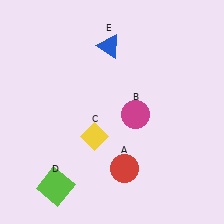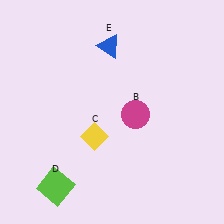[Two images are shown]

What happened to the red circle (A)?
The red circle (A) was removed in Image 2. It was in the bottom-right area of Image 1.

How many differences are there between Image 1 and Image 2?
There is 1 difference between the two images.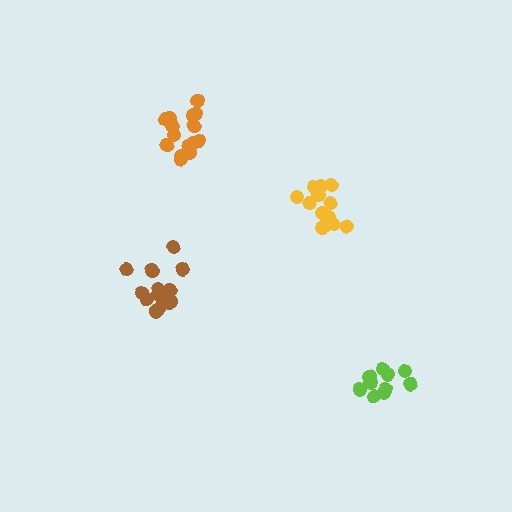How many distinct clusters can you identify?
There are 4 distinct clusters.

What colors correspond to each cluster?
The clusters are colored: orange, yellow, brown, lime.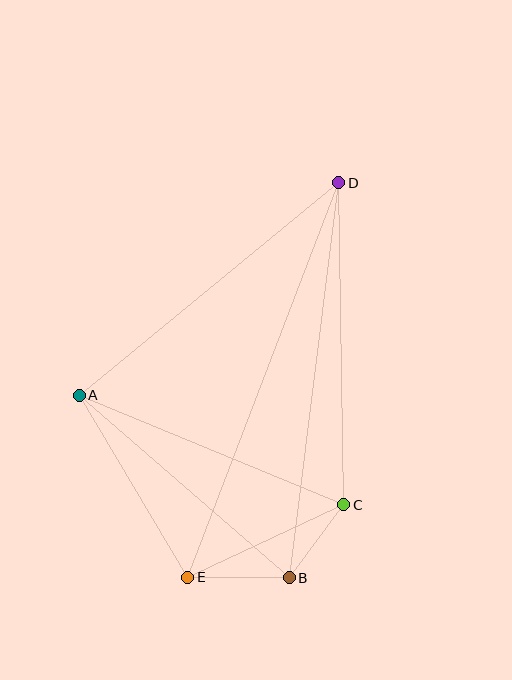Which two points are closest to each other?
Points B and C are closest to each other.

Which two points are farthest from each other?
Points D and E are farthest from each other.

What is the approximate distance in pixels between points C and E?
The distance between C and E is approximately 172 pixels.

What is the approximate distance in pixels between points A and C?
The distance between A and C is approximately 286 pixels.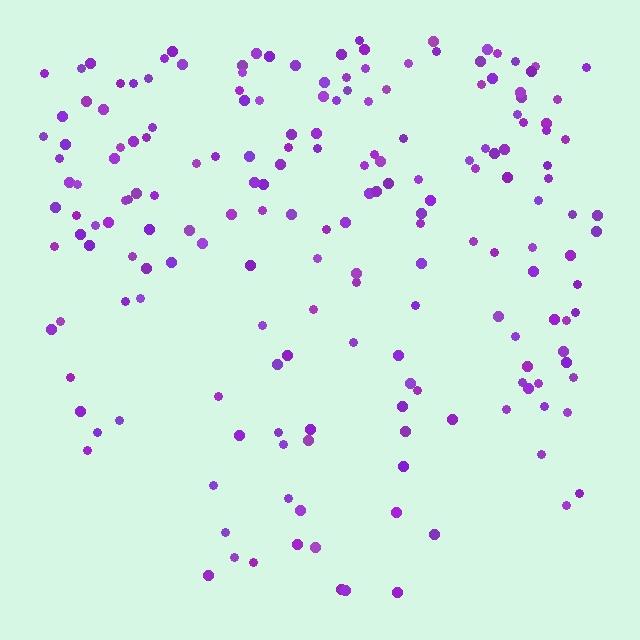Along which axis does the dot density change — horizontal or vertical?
Vertical.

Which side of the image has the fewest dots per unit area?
The bottom.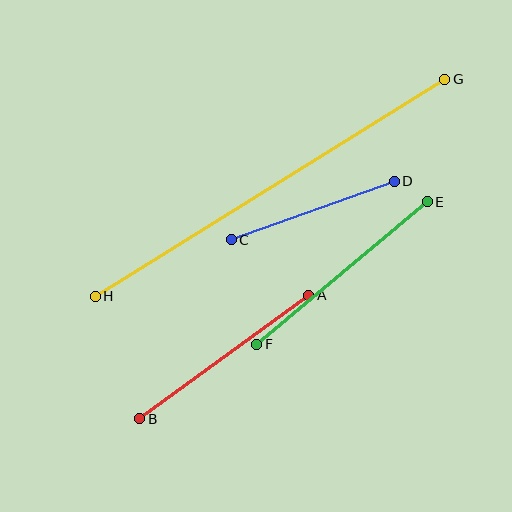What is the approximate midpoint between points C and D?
The midpoint is at approximately (313, 210) pixels.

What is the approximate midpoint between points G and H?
The midpoint is at approximately (270, 188) pixels.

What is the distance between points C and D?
The distance is approximately 174 pixels.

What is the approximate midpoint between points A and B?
The midpoint is at approximately (224, 357) pixels.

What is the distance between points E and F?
The distance is approximately 222 pixels.